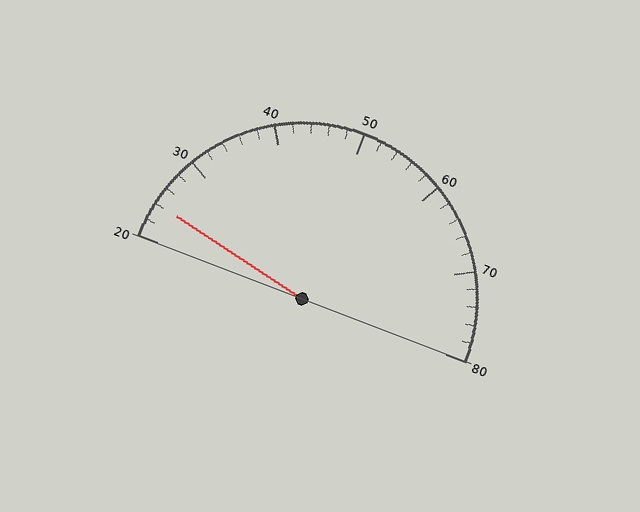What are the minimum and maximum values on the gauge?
The gauge ranges from 20 to 80.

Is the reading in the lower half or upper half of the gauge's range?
The reading is in the lower half of the range (20 to 80).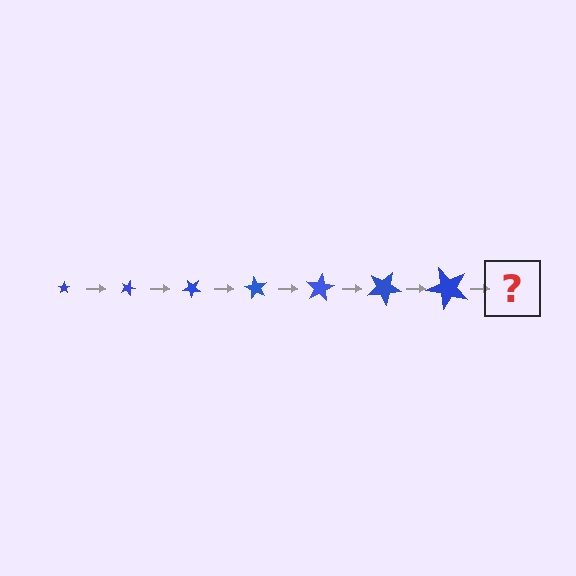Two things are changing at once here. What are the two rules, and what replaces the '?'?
The two rules are that the star grows larger each step and it rotates 20 degrees each step. The '?' should be a star, larger than the previous one and rotated 140 degrees from the start.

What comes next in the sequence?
The next element should be a star, larger than the previous one and rotated 140 degrees from the start.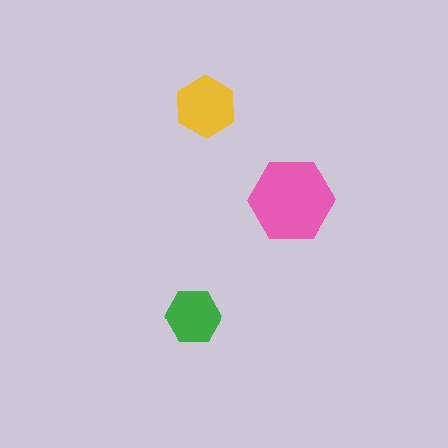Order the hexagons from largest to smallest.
the pink one, the yellow one, the green one.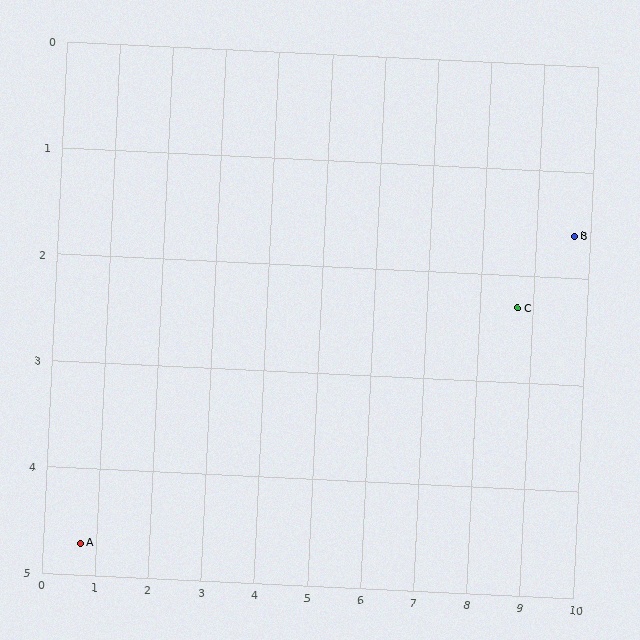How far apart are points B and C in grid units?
Points B and C are about 1.2 grid units apart.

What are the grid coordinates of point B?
Point B is at approximately (9.7, 1.6).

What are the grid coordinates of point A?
Point A is at approximately (0.7, 4.7).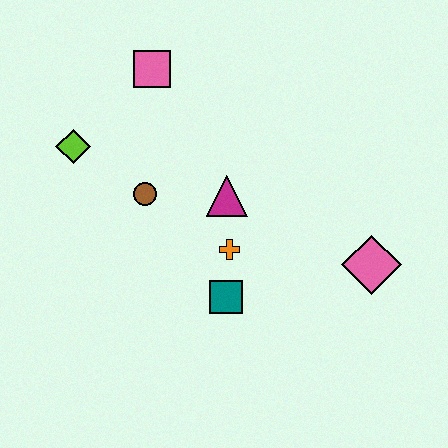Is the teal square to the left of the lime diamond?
No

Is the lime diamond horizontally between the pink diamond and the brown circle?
No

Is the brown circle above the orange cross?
Yes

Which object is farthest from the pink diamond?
The lime diamond is farthest from the pink diamond.